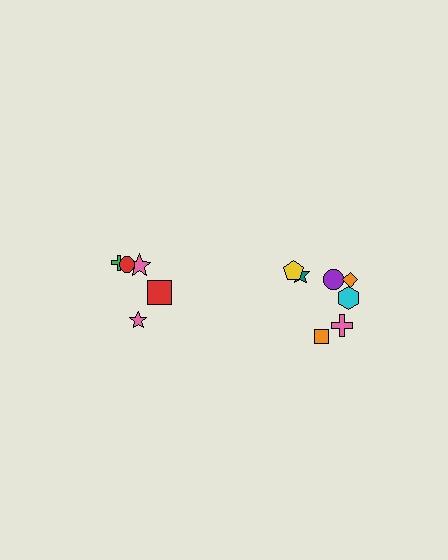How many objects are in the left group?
There are 5 objects.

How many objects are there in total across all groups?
There are 12 objects.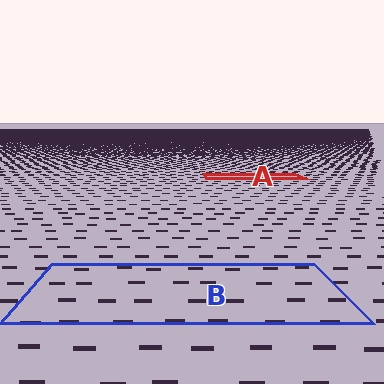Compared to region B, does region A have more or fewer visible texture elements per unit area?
Region A has more texture elements per unit area — they are packed more densely because it is farther away.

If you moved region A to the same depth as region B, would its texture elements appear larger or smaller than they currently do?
They would appear larger. At a closer depth, the same texture elements are projected at a bigger on-screen size.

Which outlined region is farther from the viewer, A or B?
Region A is farther from the viewer — the texture elements inside it appear smaller and more densely packed.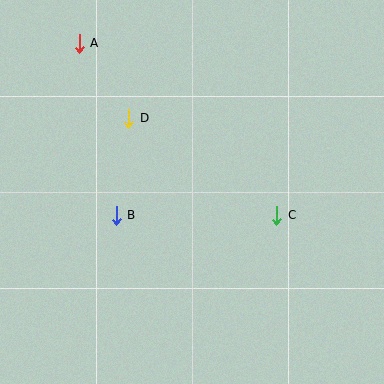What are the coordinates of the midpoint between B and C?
The midpoint between B and C is at (196, 215).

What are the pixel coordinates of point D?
Point D is at (129, 118).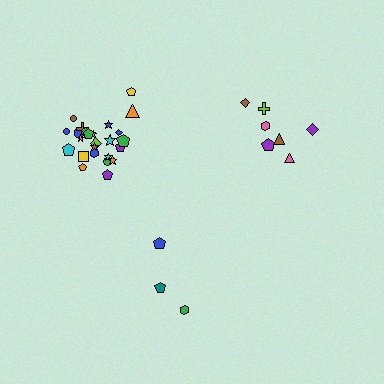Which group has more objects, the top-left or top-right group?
The top-left group.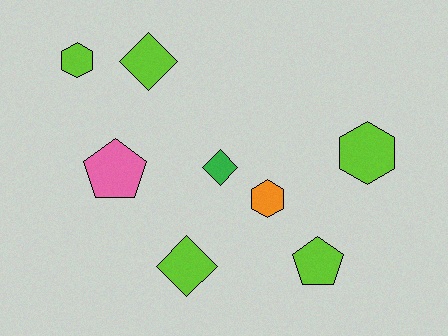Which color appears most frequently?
Lime, with 5 objects.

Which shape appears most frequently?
Hexagon, with 3 objects.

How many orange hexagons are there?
There is 1 orange hexagon.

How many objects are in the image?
There are 8 objects.